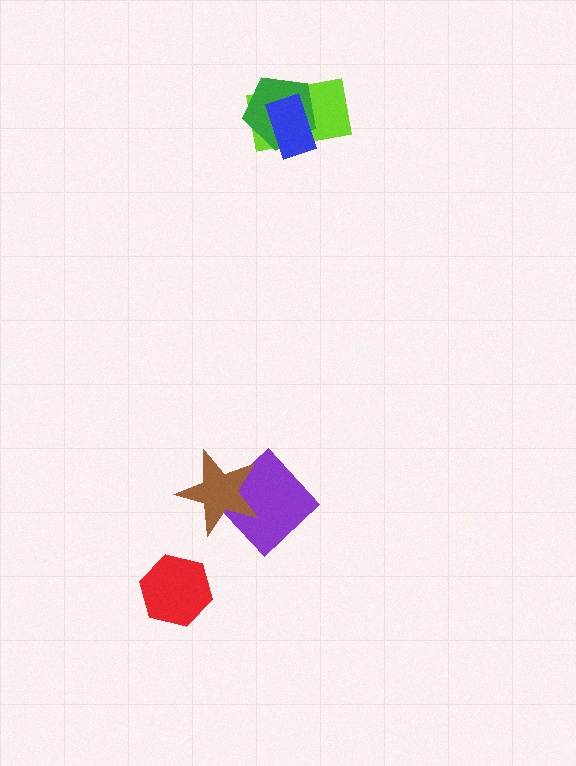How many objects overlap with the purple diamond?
1 object overlaps with the purple diamond.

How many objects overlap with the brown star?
1 object overlaps with the brown star.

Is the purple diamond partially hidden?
Yes, it is partially covered by another shape.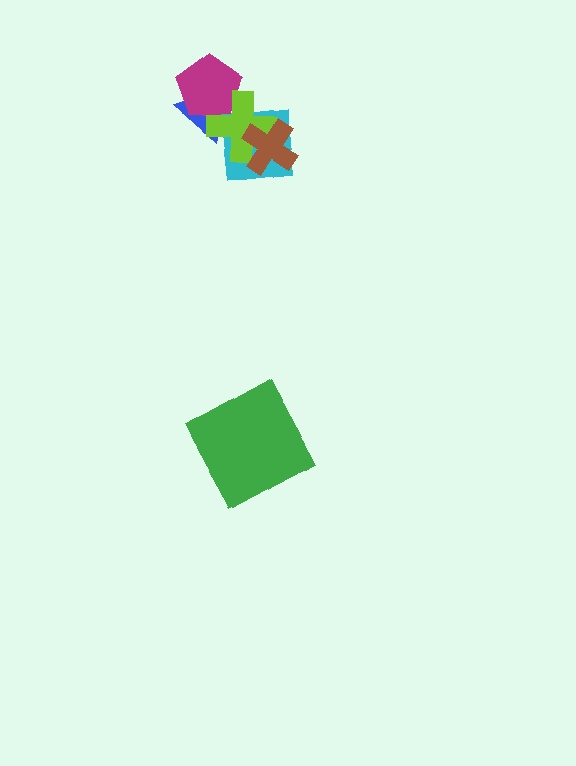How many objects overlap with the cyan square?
2 objects overlap with the cyan square.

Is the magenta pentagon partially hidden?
Yes, it is partially covered by another shape.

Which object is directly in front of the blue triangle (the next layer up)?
The magenta pentagon is directly in front of the blue triangle.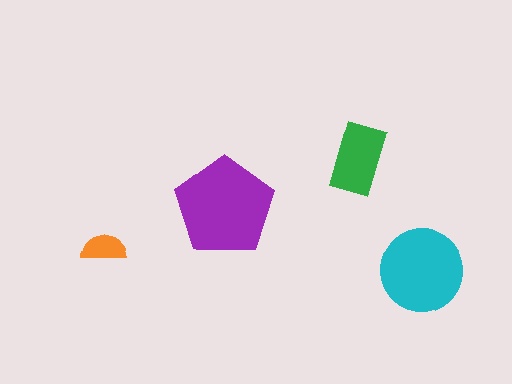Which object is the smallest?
The orange semicircle.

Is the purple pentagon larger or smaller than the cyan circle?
Larger.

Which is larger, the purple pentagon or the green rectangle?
The purple pentagon.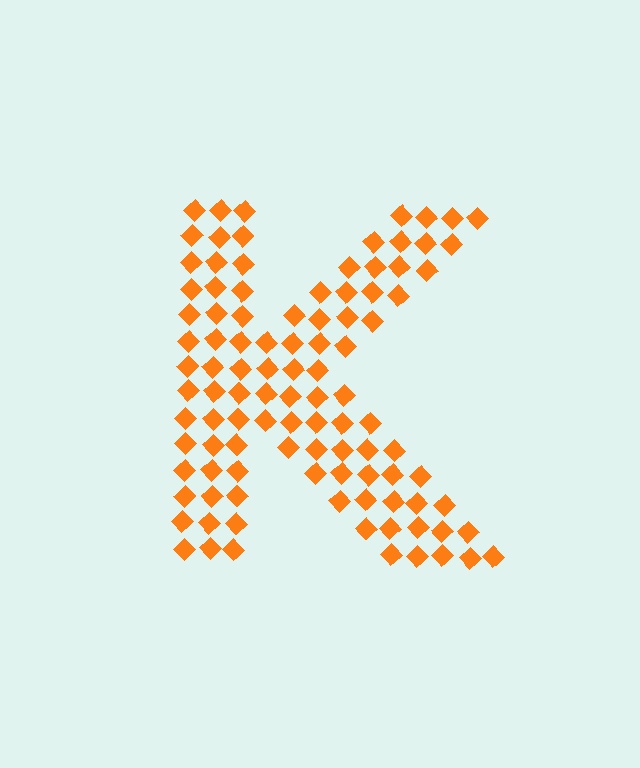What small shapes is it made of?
It is made of small diamonds.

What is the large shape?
The large shape is the letter K.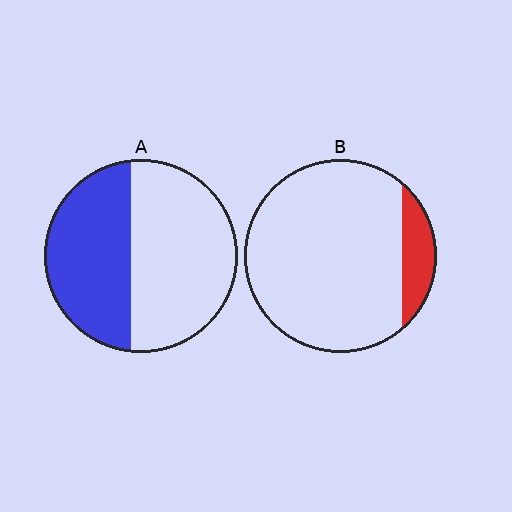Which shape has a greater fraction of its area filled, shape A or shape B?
Shape A.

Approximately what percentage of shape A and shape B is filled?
A is approximately 45% and B is approximately 10%.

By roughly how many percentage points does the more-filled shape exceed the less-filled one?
By roughly 30 percentage points (A over B).